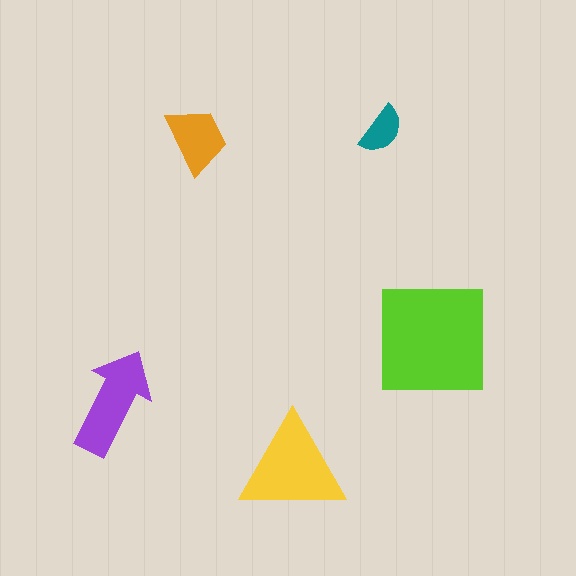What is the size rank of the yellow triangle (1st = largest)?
2nd.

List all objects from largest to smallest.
The lime square, the yellow triangle, the purple arrow, the orange trapezoid, the teal semicircle.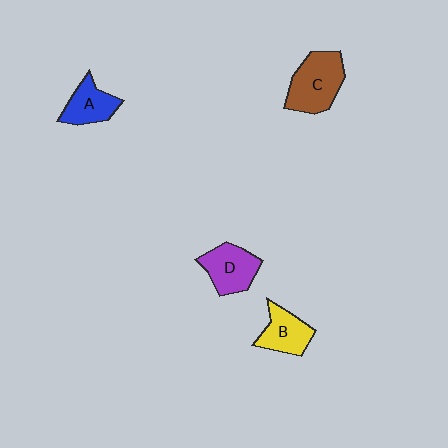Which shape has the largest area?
Shape C (brown).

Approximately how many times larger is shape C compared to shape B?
Approximately 1.5 times.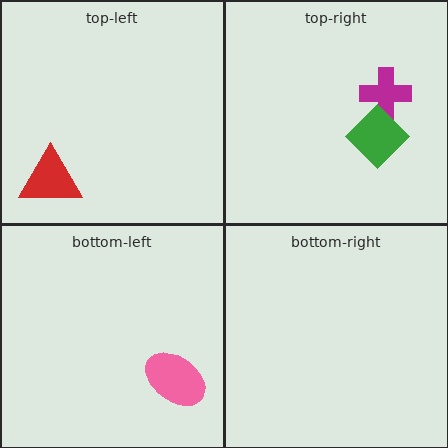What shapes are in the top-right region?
The magenta cross, the green diamond.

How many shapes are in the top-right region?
2.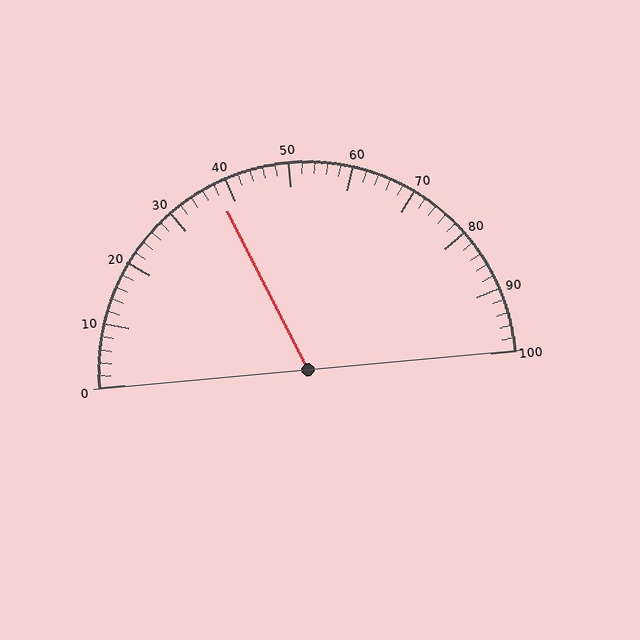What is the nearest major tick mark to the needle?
The nearest major tick mark is 40.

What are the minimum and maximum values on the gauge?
The gauge ranges from 0 to 100.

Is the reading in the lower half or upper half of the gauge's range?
The reading is in the lower half of the range (0 to 100).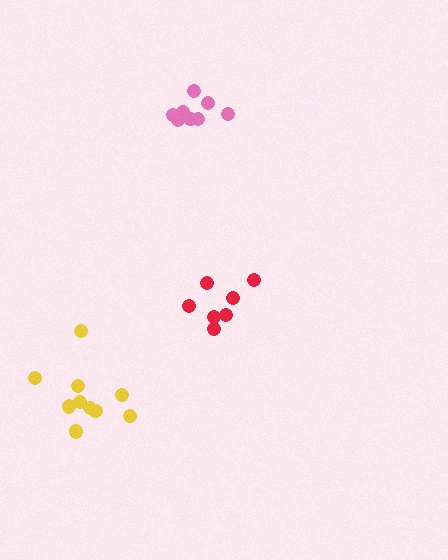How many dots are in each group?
Group 1: 10 dots, Group 2: 8 dots, Group 3: 7 dots (25 total).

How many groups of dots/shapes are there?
There are 3 groups.